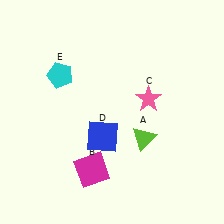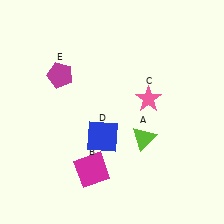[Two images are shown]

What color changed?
The pentagon (E) changed from cyan in Image 1 to magenta in Image 2.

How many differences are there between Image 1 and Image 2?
There is 1 difference between the two images.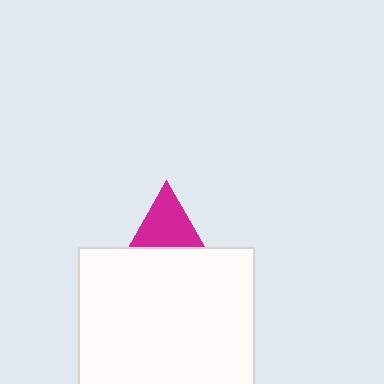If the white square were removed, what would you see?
You would see the complete magenta triangle.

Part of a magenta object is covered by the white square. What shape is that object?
It is a triangle.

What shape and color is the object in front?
The object in front is a white square.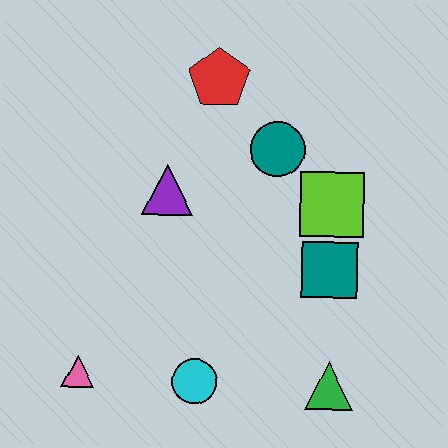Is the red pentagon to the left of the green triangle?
Yes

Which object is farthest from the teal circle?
The pink triangle is farthest from the teal circle.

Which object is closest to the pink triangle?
The cyan circle is closest to the pink triangle.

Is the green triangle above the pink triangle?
No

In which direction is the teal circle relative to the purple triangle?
The teal circle is to the right of the purple triangle.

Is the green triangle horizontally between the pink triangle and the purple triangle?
No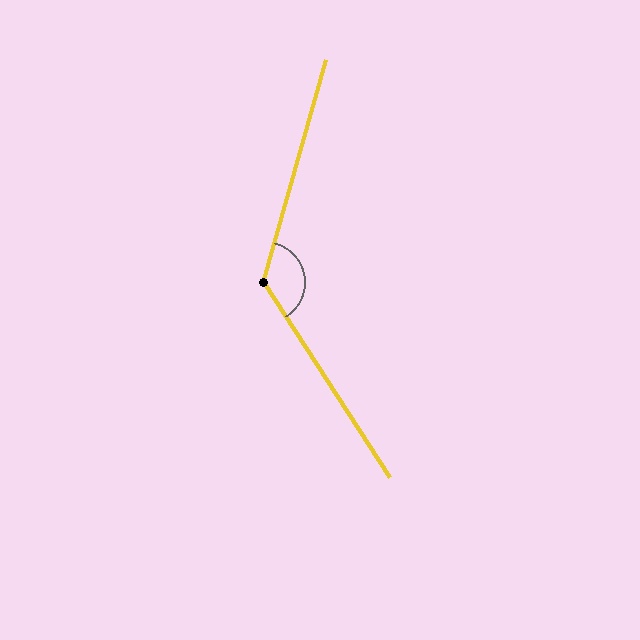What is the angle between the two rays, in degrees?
Approximately 132 degrees.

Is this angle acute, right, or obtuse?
It is obtuse.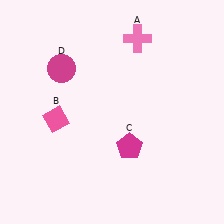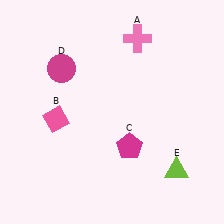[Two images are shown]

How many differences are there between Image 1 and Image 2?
There is 1 difference between the two images.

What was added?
A lime triangle (E) was added in Image 2.